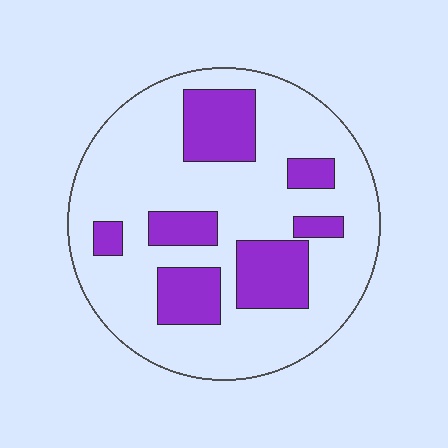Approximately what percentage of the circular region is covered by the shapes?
Approximately 25%.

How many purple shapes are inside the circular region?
7.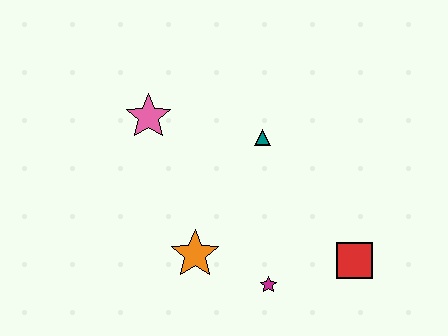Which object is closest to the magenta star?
The orange star is closest to the magenta star.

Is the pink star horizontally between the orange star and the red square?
No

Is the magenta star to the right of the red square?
No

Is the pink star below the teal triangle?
No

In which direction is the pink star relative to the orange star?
The pink star is above the orange star.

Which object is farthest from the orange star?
The red square is farthest from the orange star.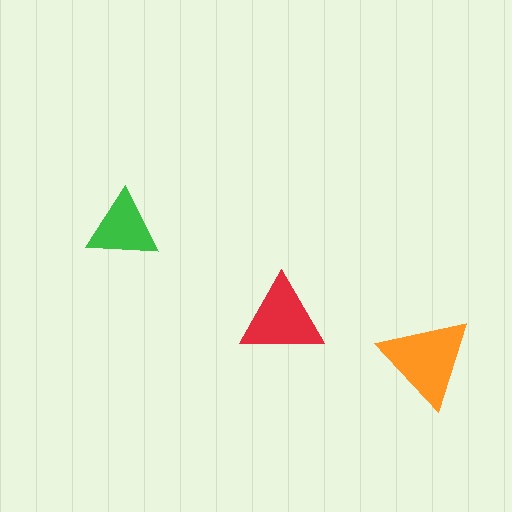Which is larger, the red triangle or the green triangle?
The red one.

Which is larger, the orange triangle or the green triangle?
The orange one.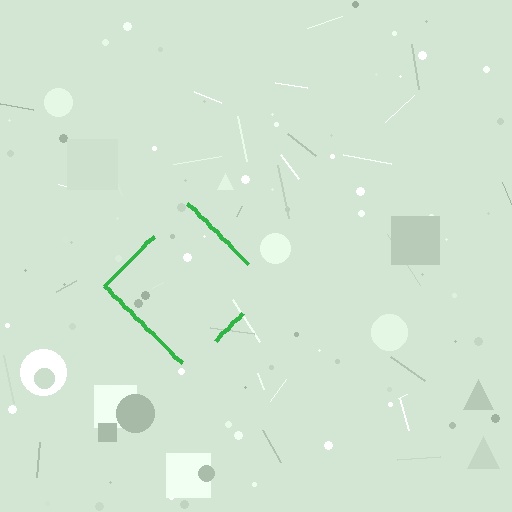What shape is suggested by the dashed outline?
The dashed outline suggests a diamond.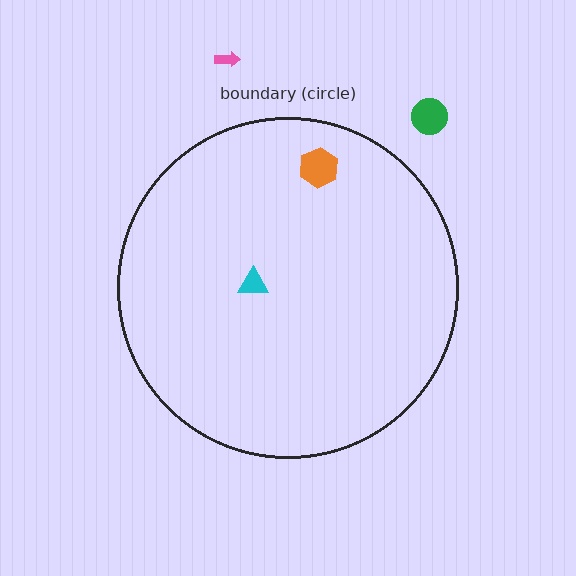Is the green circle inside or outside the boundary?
Outside.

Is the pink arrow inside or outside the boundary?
Outside.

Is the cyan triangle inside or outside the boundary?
Inside.